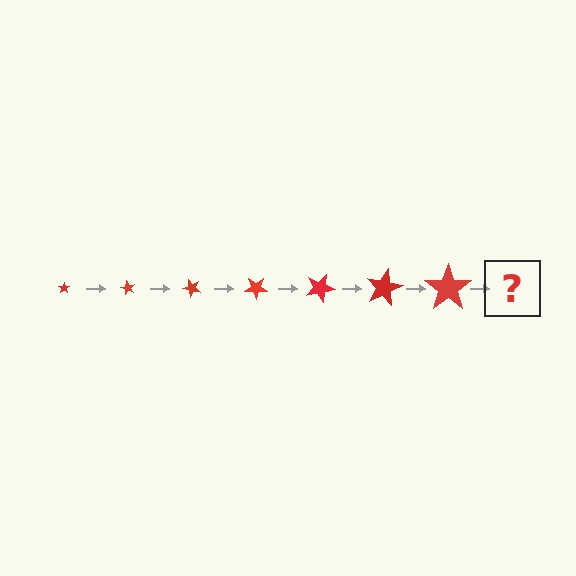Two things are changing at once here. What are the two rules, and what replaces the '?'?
The two rules are that the star grows larger each step and it rotates 60 degrees each step. The '?' should be a star, larger than the previous one and rotated 420 degrees from the start.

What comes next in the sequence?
The next element should be a star, larger than the previous one and rotated 420 degrees from the start.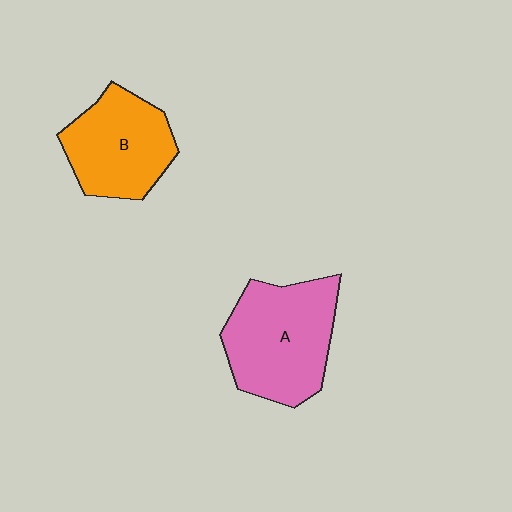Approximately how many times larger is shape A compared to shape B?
Approximately 1.2 times.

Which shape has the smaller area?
Shape B (orange).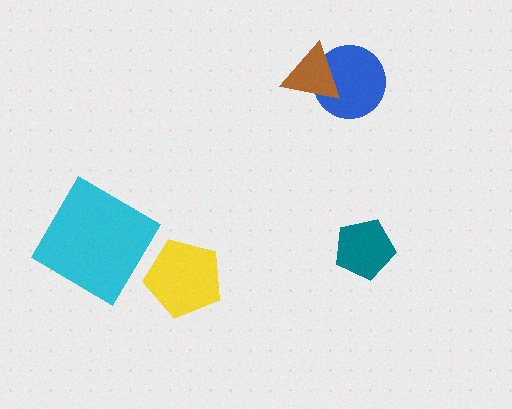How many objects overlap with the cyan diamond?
0 objects overlap with the cyan diamond.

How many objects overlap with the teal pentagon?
0 objects overlap with the teal pentagon.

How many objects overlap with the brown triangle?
1 object overlaps with the brown triangle.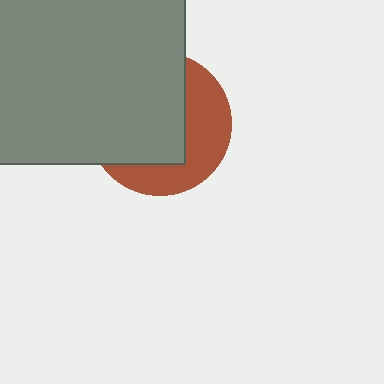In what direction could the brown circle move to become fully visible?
The brown circle could move toward the lower-right. That would shift it out from behind the gray rectangle entirely.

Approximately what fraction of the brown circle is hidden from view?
Roughly 60% of the brown circle is hidden behind the gray rectangle.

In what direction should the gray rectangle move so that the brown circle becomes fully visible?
The gray rectangle should move toward the upper-left. That is the shortest direction to clear the overlap and leave the brown circle fully visible.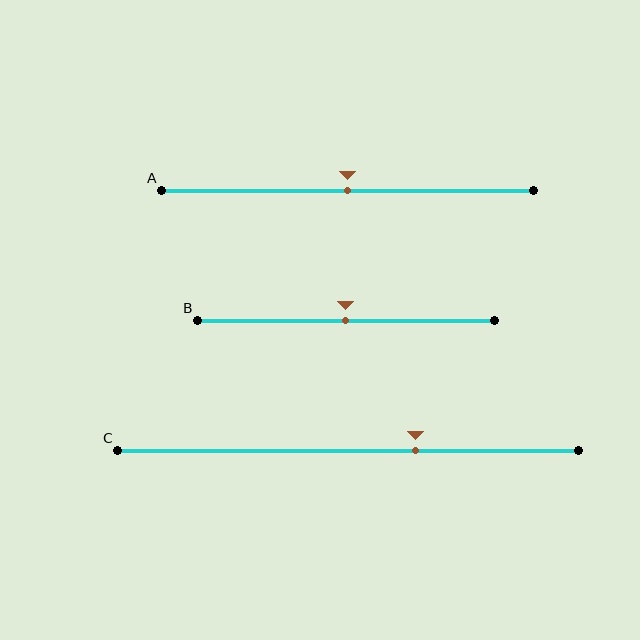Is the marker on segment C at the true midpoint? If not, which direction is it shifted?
No, the marker on segment C is shifted to the right by about 15% of the segment length.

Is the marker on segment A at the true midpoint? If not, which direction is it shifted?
Yes, the marker on segment A is at the true midpoint.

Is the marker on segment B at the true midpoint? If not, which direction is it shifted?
Yes, the marker on segment B is at the true midpoint.